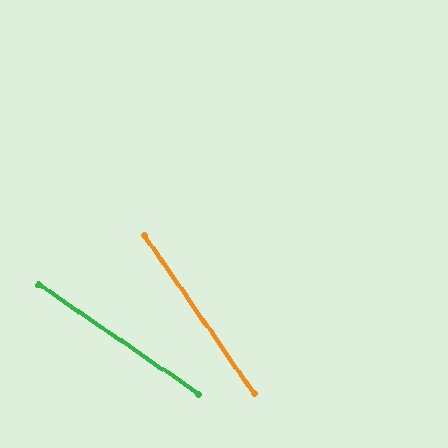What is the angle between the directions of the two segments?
Approximately 21 degrees.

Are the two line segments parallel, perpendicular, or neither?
Neither parallel nor perpendicular — they differ by about 21°.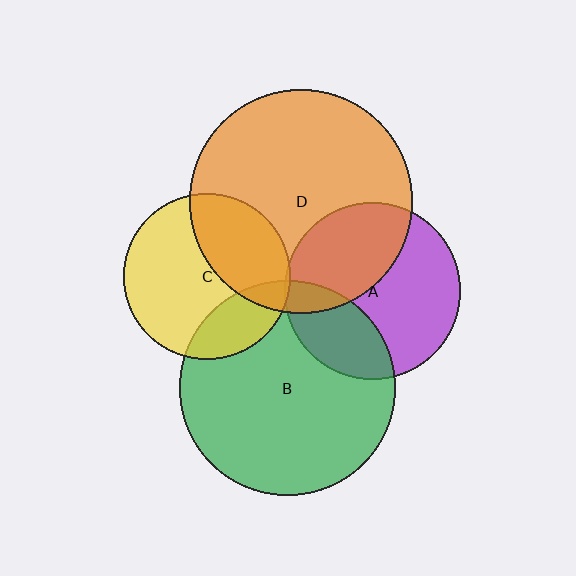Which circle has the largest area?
Circle D (orange).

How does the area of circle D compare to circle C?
Approximately 1.8 times.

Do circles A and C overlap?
Yes.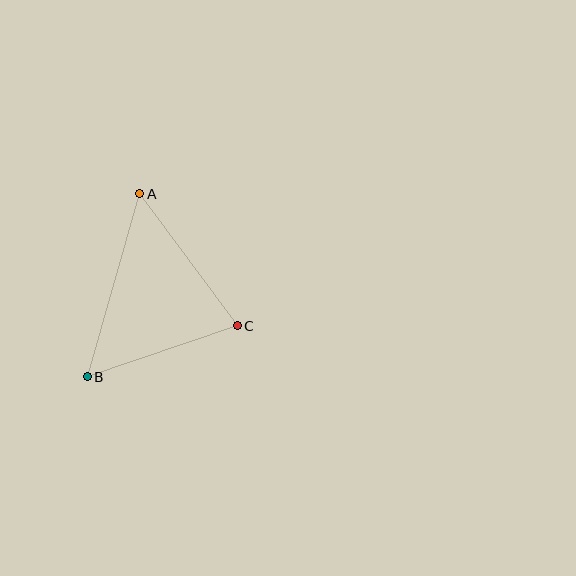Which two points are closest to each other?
Points B and C are closest to each other.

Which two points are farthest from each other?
Points A and B are farthest from each other.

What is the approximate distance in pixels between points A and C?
The distance between A and C is approximately 164 pixels.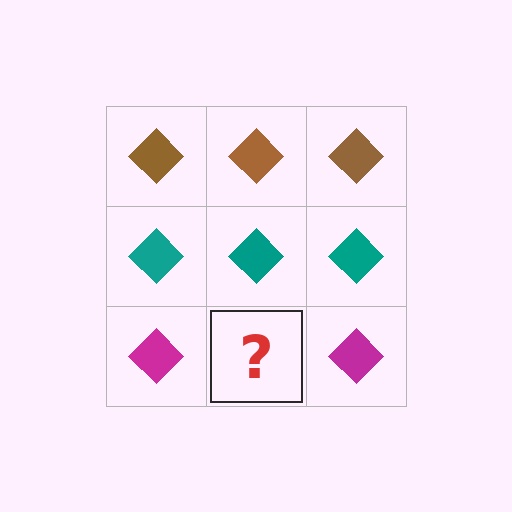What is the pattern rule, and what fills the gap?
The rule is that each row has a consistent color. The gap should be filled with a magenta diamond.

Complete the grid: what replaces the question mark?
The question mark should be replaced with a magenta diamond.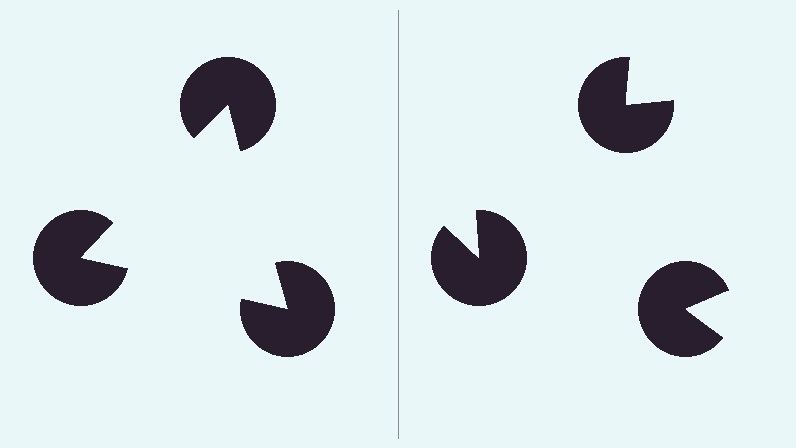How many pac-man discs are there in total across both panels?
6 — 3 on each side.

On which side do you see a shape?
An illusory triangle appears on the left side. On the right side the wedge cuts are rotated, so no coherent shape forms.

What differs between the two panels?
The pac-man discs are positioned identically on both sides; only the wedge orientations differ. On the left they align to a triangle; on the right they are misaligned.